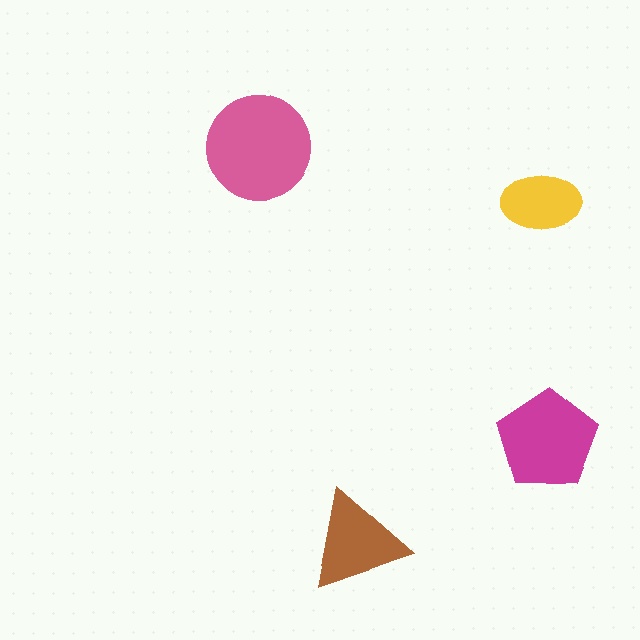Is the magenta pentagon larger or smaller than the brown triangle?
Larger.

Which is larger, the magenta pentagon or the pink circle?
The pink circle.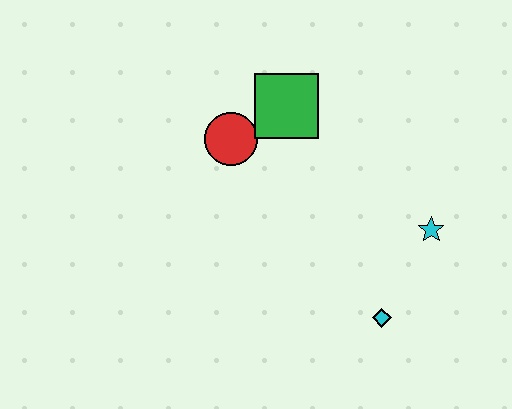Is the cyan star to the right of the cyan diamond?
Yes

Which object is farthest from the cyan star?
The red circle is farthest from the cyan star.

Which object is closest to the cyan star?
The cyan diamond is closest to the cyan star.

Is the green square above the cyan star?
Yes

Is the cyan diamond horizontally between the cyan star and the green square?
Yes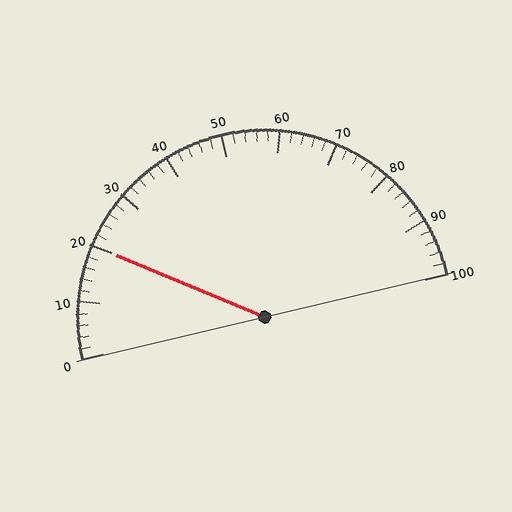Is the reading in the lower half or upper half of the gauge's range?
The reading is in the lower half of the range (0 to 100).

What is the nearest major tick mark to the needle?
The nearest major tick mark is 20.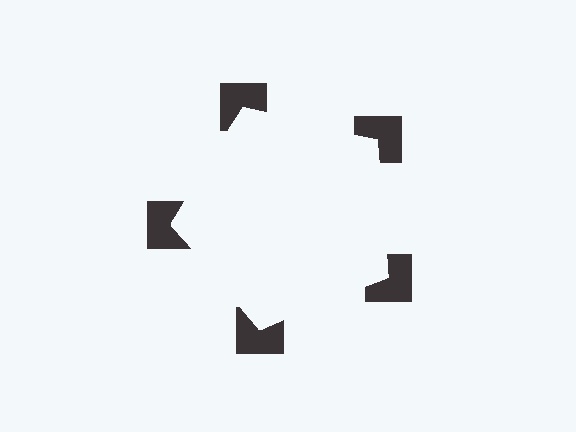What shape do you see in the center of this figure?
An illusory pentagon — its edges are inferred from the aligned wedge cuts in the notched squares, not physically drawn.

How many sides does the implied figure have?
5 sides.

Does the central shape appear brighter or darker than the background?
It typically appears slightly brighter than the background, even though no actual brightness change is drawn.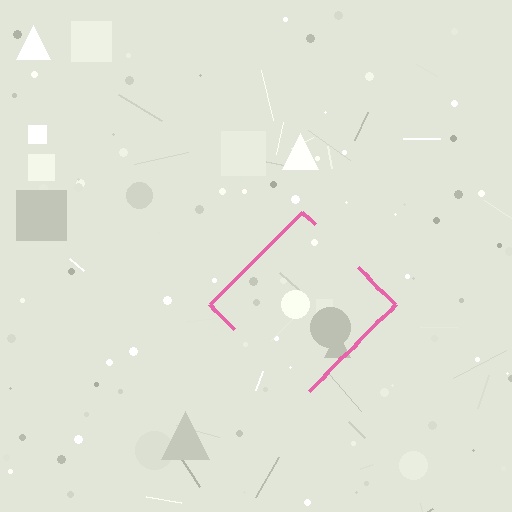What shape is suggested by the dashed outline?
The dashed outline suggests a diamond.